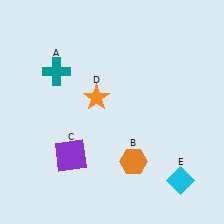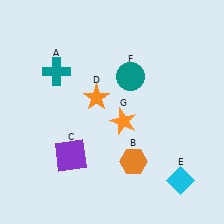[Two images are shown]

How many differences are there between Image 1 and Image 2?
There are 2 differences between the two images.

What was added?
A teal circle (F), an orange star (G) were added in Image 2.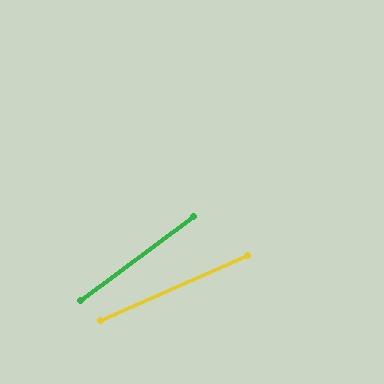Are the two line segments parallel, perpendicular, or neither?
Neither parallel nor perpendicular — they differ by about 13°.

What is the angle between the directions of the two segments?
Approximately 13 degrees.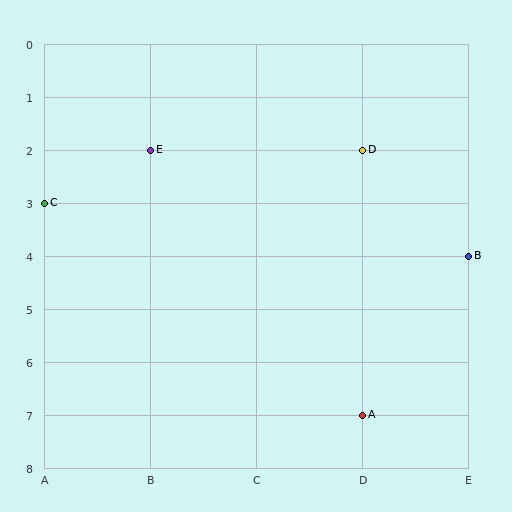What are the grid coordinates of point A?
Point A is at grid coordinates (D, 7).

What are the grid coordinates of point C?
Point C is at grid coordinates (A, 3).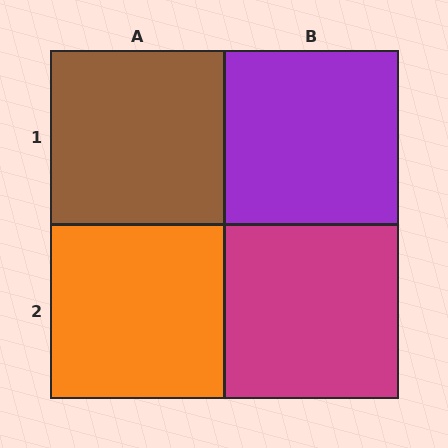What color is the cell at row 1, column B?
Purple.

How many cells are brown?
1 cell is brown.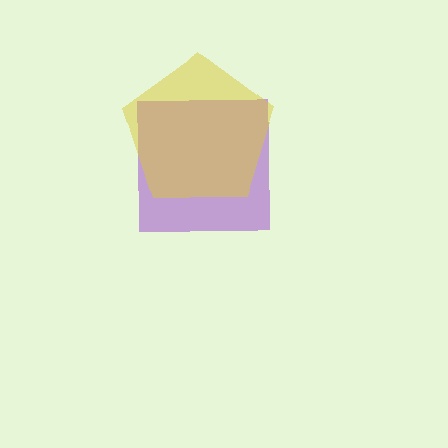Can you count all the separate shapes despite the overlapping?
Yes, there are 2 separate shapes.